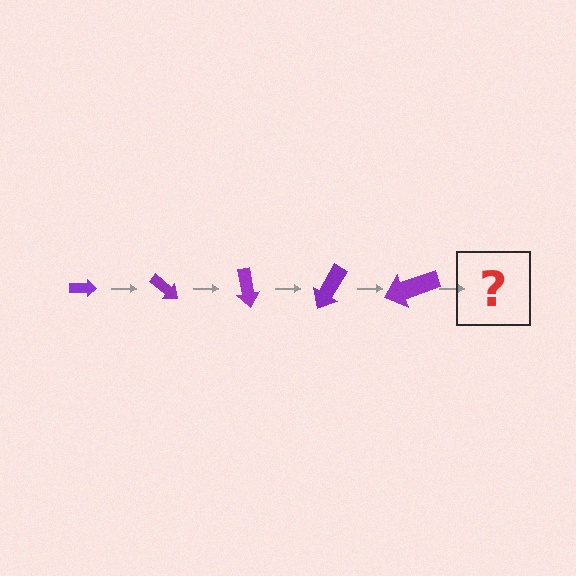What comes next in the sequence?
The next element should be an arrow, larger than the previous one and rotated 200 degrees from the start.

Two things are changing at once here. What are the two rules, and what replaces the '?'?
The two rules are that the arrow grows larger each step and it rotates 40 degrees each step. The '?' should be an arrow, larger than the previous one and rotated 200 degrees from the start.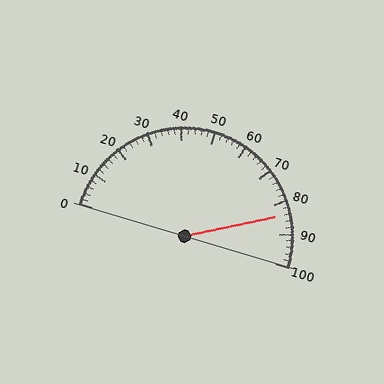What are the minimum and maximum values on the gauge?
The gauge ranges from 0 to 100.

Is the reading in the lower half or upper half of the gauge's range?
The reading is in the upper half of the range (0 to 100).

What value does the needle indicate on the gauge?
The needle indicates approximately 84.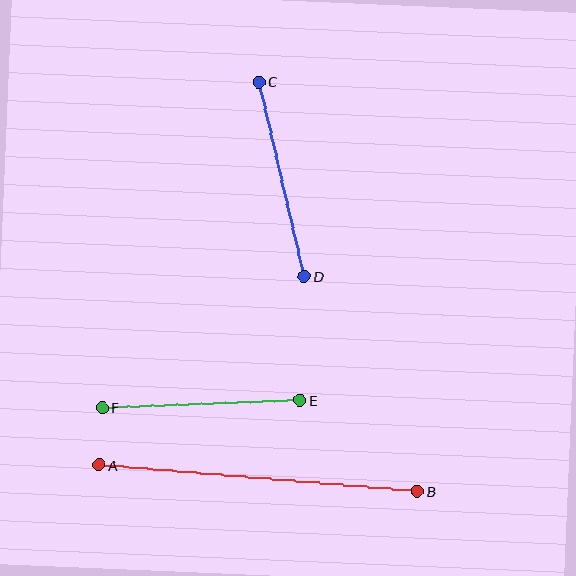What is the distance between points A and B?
The distance is approximately 319 pixels.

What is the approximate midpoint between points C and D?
The midpoint is at approximately (281, 179) pixels.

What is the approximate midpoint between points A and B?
The midpoint is at approximately (258, 478) pixels.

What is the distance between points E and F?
The distance is approximately 198 pixels.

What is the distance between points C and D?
The distance is approximately 200 pixels.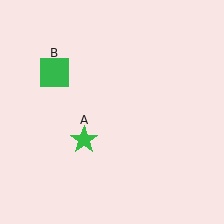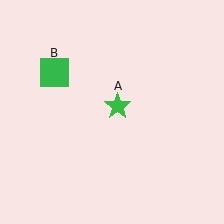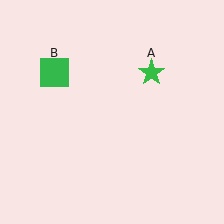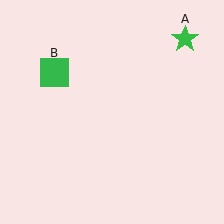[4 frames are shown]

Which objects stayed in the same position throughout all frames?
Green square (object B) remained stationary.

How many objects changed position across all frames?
1 object changed position: green star (object A).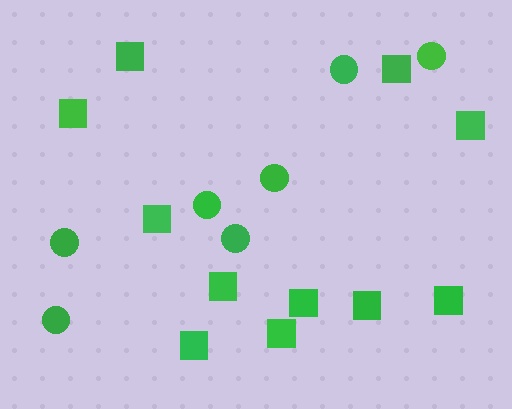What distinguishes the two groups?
There are 2 groups: one group of squares (11) and one group of circles (7).